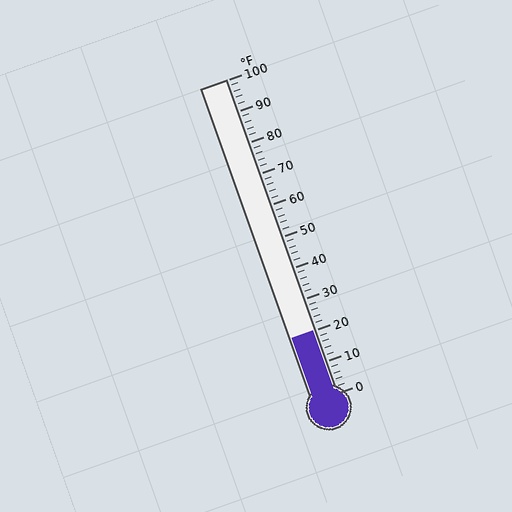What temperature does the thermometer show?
The thermometer shows approximately 20°F.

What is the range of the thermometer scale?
The thermometer scale ranges from 0°F to 100°F.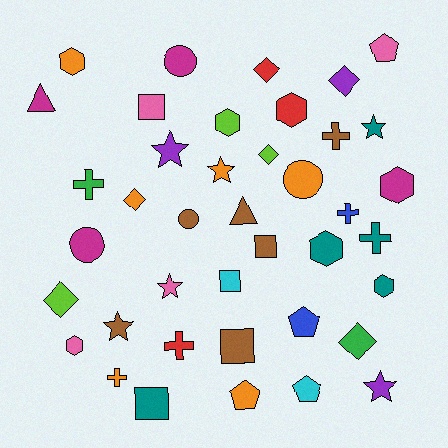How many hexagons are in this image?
There are 7 hexagons.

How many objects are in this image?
There are 40 objects.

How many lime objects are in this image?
There are 3 lime objects.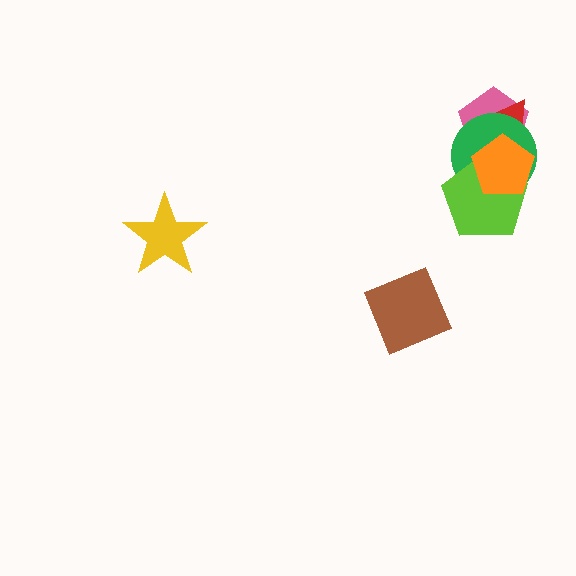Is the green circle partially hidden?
Yes, it is partially covered by another shape.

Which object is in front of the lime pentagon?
The orange pentagon is in front of the lime pentagon.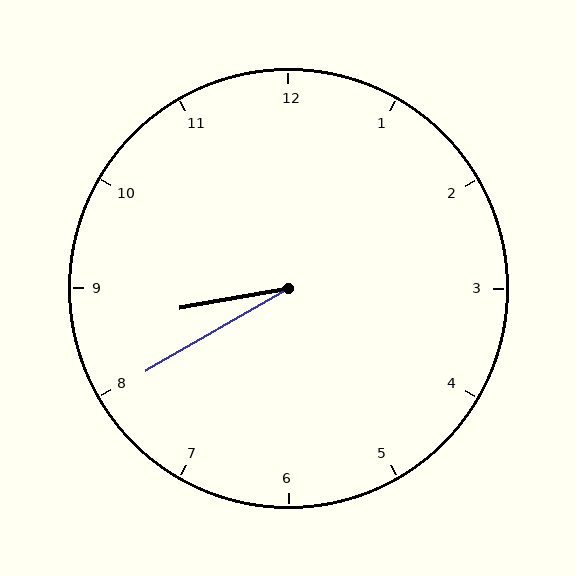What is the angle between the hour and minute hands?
Approximately 20 degrees.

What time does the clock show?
8:40.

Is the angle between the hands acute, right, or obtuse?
It is acute.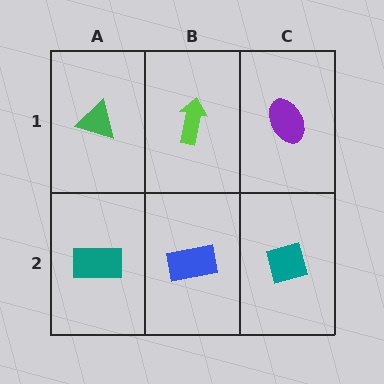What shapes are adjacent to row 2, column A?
A green triangle (row 1, column A), a blue rectangle (row 2, column B).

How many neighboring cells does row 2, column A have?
2.